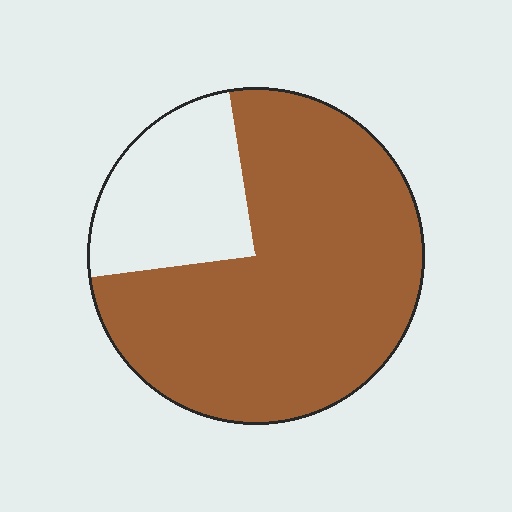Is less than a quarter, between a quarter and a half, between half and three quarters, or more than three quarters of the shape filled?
More than three quarters.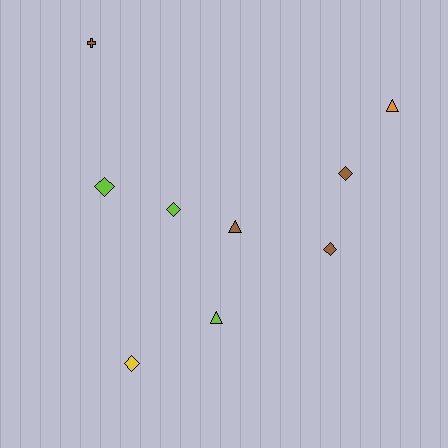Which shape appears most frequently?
Diamond, with 5 objects.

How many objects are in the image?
There are 9 objects.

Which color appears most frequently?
Brown, with 4 objects.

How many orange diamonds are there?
There are no orange diamonds.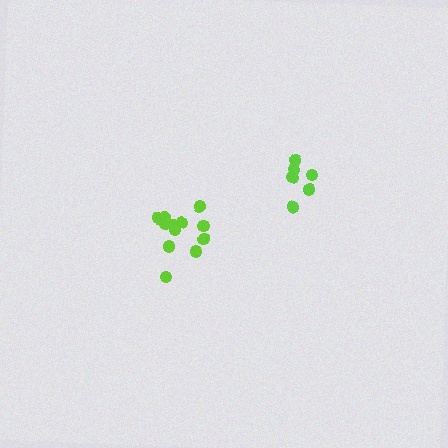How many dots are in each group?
Group 1: 12 dots, Group 2: 6 dots (18 total).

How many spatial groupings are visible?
There are 2 spatial groupings.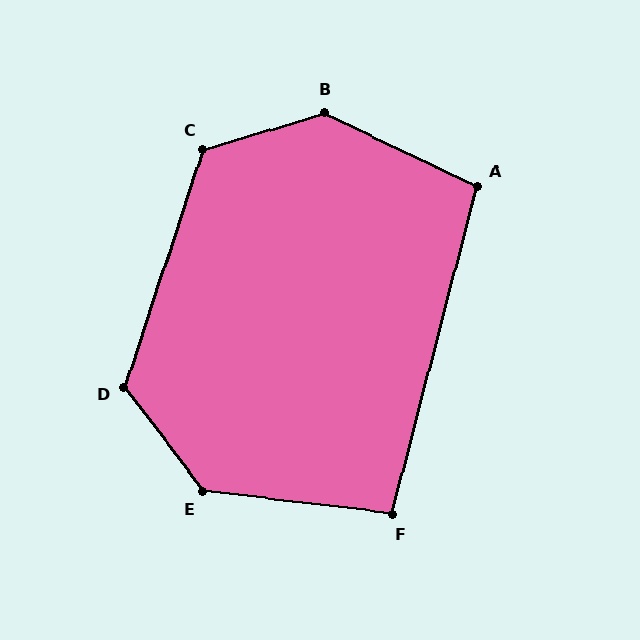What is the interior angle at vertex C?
Approximately 125 degrees (obtuse).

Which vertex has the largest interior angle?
B, at approximately 138 degrees.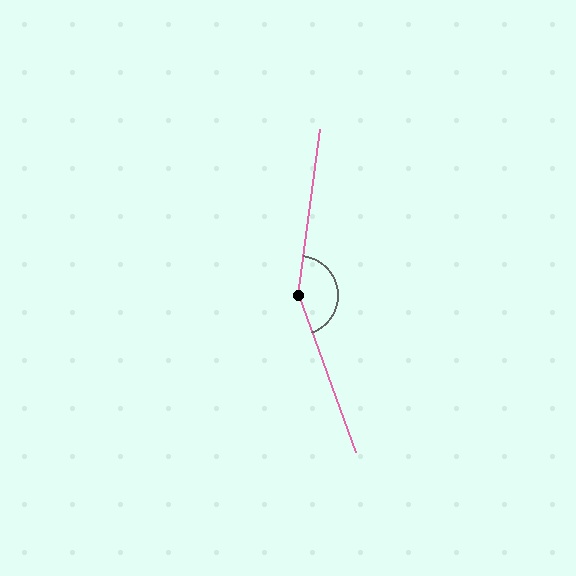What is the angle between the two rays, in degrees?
Approximately 152 degrees.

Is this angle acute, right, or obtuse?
It is obtuse.